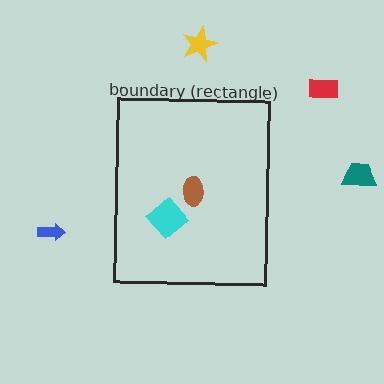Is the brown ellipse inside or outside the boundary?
Inside.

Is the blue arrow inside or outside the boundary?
Outside.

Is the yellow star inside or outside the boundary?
Outside.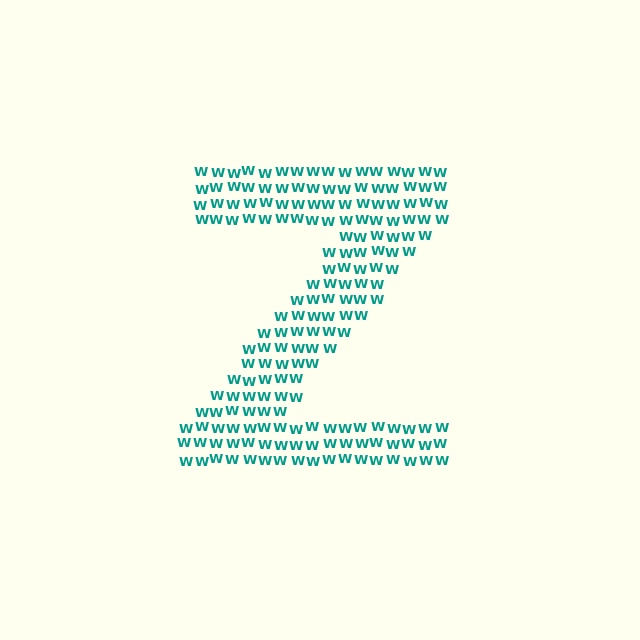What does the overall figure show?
The overall figure shows the letter Z.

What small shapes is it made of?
It is made of small letter W's.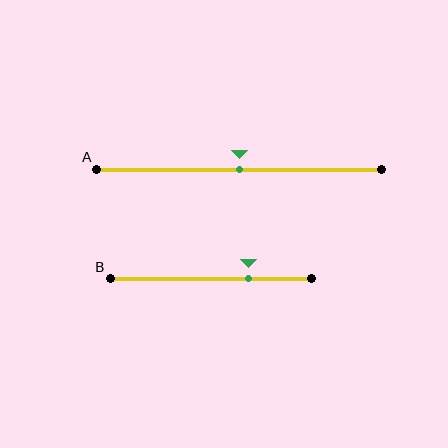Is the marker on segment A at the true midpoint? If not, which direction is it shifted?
Yes, the marker on segment A is at the true midpoint.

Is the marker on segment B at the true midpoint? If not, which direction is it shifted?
No, the marker on segment B is shifted to the right by about 19% of the segment length.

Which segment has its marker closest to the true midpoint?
Segment A has its marker closest to the true midpoint.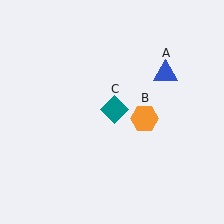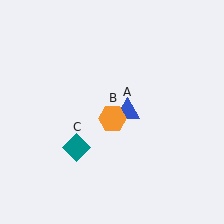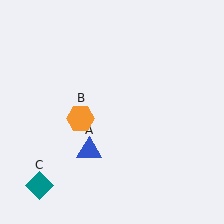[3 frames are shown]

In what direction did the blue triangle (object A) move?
The blue triangle (object A) moved down and to the left.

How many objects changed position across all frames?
3 objects changed position: blue triangle (object A), orange hexagon (object B), teal diamond (object C).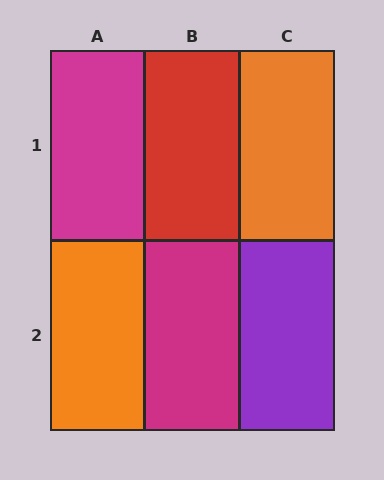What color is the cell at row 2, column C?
Purple.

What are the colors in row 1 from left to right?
Magenta, red, orange.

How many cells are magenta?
2 cells are magenta.